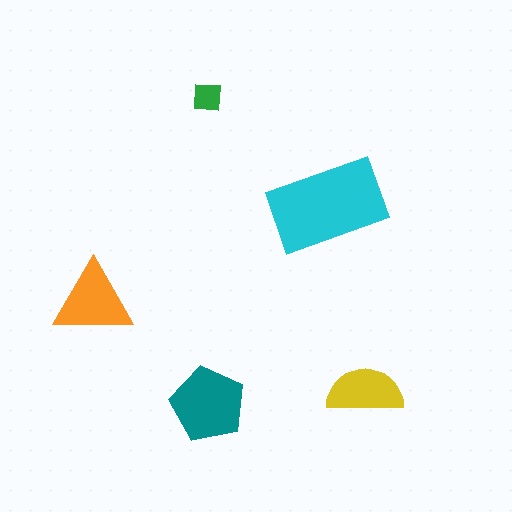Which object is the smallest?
The green square.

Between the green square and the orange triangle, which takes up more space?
The orange triangle.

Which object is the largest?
The cyan rectangle.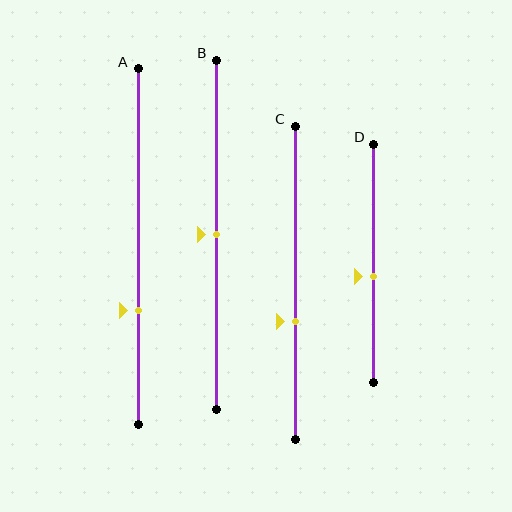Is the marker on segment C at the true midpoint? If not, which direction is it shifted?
No, the marker on segment C is shifted downward by about 12% of the segment length.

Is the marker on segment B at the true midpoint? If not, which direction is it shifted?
Yes, the marker on segment B is at the true midpoint.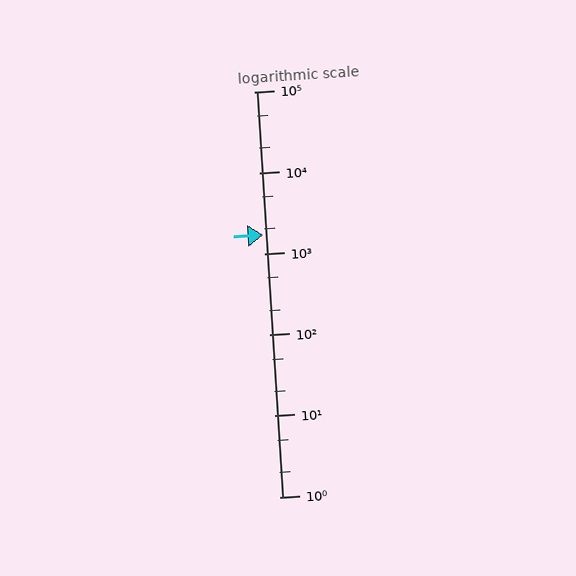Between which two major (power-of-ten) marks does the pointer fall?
The pointer is between 1000 and 10000.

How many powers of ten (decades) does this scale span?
The scale spans 5 decades, from 1 to 100000.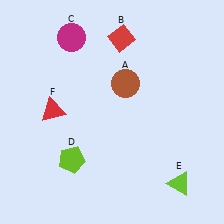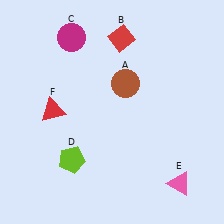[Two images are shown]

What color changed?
The triangle (E) changed from lime in Image 1 to pink in Image 2.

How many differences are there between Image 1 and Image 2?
There is 1 difference between the two images.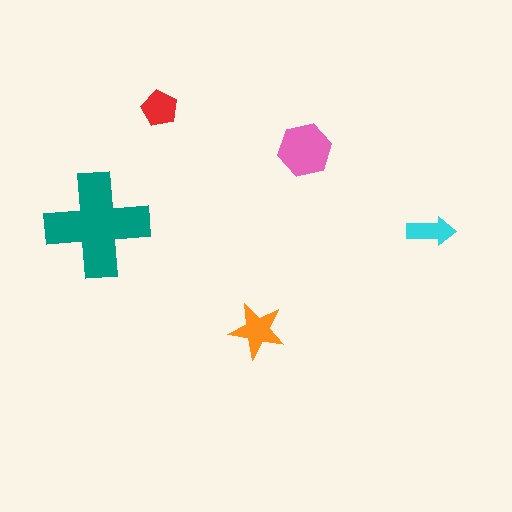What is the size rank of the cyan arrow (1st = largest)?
5th.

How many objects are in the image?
There are 5 objects in the image.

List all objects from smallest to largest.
The cyan arrow, the red pentagon, the orange star, the pink hexagon, the teal cross.